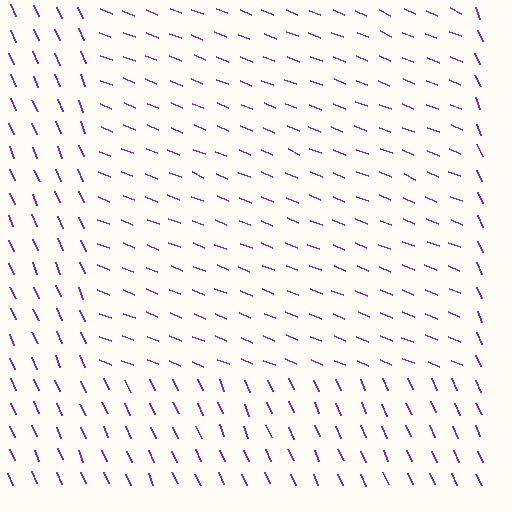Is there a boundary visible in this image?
Yes, there is a texture boundary formed by a change in line orientation.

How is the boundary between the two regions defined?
The boundary is defined purely by a change in line orientation (approximately 45 degrees difference). All lines are the same color and thickness.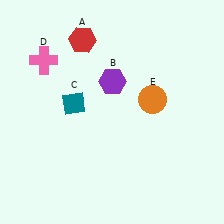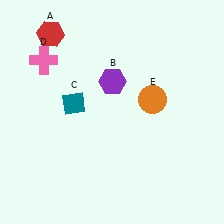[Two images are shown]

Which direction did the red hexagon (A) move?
The red hexagon (A) moved left.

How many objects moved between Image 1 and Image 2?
1 object moved between the two images.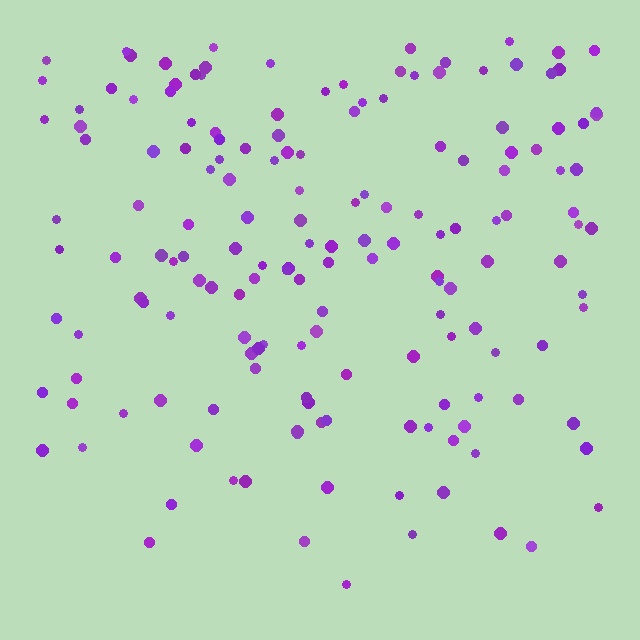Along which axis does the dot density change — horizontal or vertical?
Vertical.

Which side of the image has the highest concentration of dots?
The top.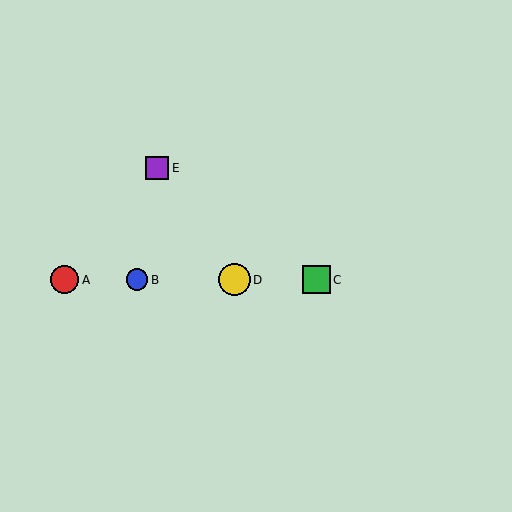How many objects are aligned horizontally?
4 objects (A, B, C, D) are aligned horizontally.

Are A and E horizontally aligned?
No, A is at y≈280 and E is at y≈168.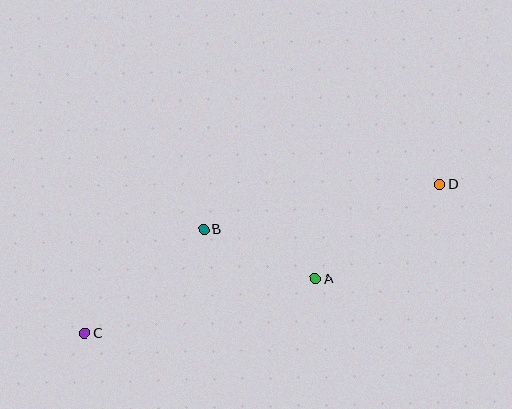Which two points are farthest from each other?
Points C and D are farthest from each other.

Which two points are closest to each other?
Points A and B are closest to each other.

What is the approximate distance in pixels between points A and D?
The distance between A and D is approximately 156 pixels.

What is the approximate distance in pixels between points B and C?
The distance between B and C is approximately 158 pixels.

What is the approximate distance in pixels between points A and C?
The distance between A and C is approximately 237 pixels.